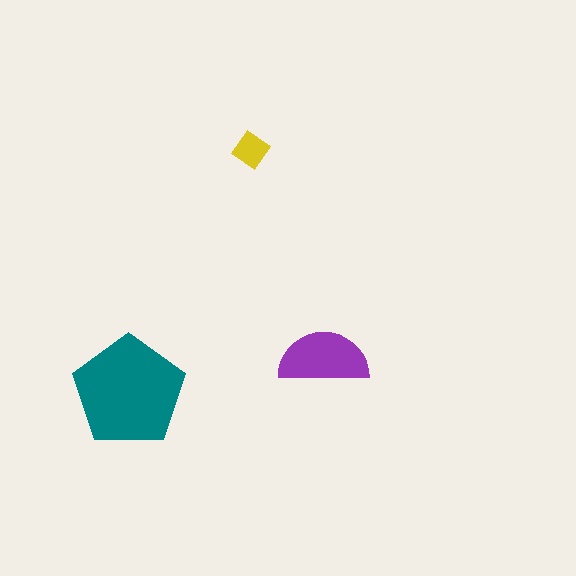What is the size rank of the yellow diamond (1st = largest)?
3rd.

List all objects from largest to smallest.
The teal pentagon, the purple semicircle, the yellow diamond.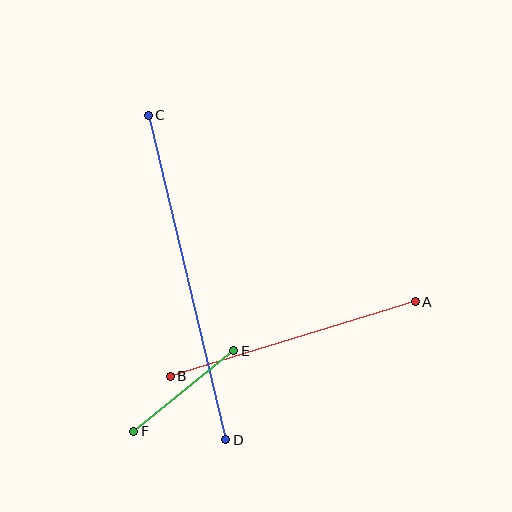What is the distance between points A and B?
The distance is approximately 256 pixels.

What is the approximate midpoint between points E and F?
The midpoint is at approximately (184, 391) pixels.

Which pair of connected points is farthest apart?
Points C and D are farthest apart.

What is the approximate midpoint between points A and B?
The midpoint is at approximately (293, 339) pixels.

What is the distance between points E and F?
The distance is approximately 128 pixels.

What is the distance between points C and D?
The distance is approximately 333 pixels.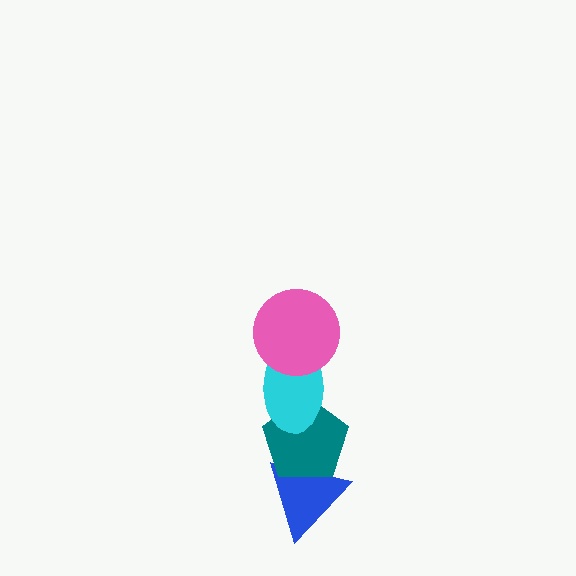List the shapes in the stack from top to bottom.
From top to bottom: the pink circle, the cyan ellipse, the teal pentagon, the blue triangle.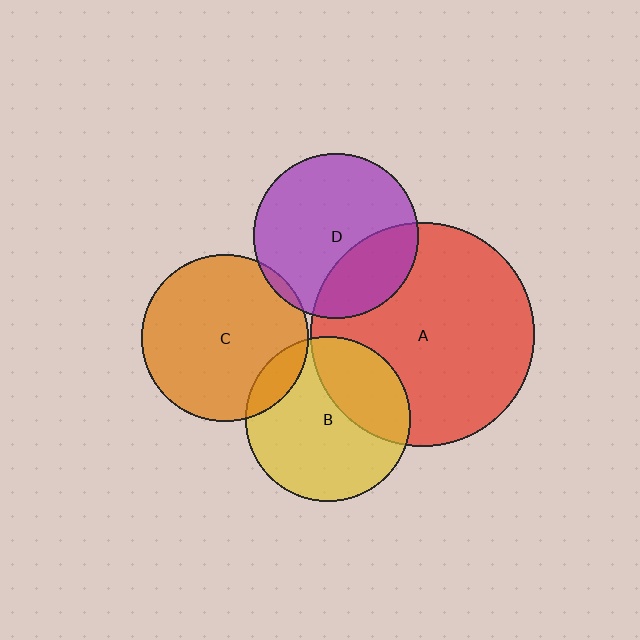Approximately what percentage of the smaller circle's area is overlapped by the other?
Approximately 10%.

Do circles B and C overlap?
Yes.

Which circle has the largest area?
Circle A (red).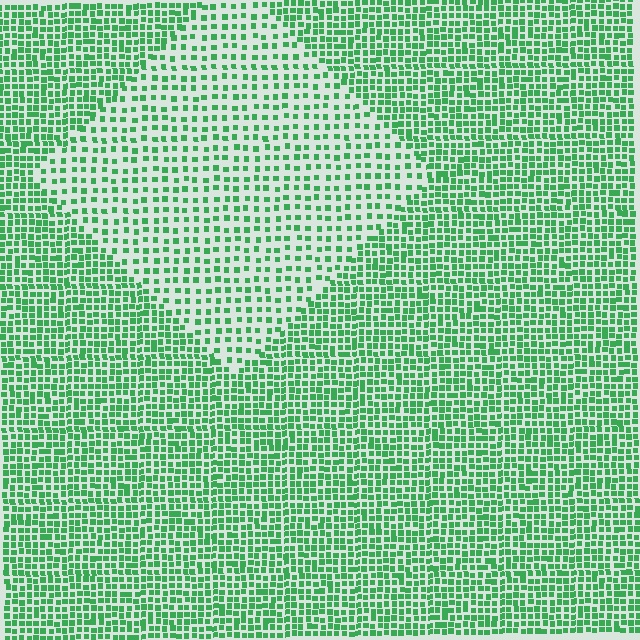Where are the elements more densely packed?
The elements are more densely packed outside the diamond boundary.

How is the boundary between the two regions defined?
The boundary is defined by a change in element density (approximately 2.0x ratio). All elements are the same color, size, and shape.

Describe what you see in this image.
The image contains small green elements arranged at two different densities. A diamond-shaped region is visible where the elements are less densely packed than the surrounding area.